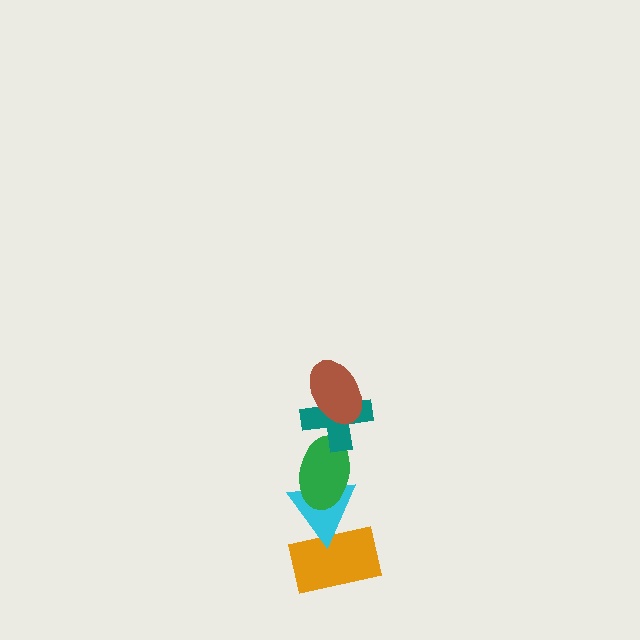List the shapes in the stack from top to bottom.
From top to bottom: the brown ellipse, the teal cross, the green ellipse, the cyan triangle, the orange rectangle.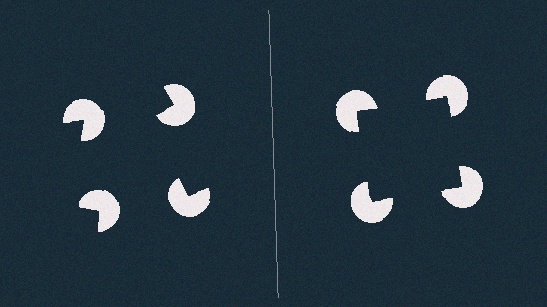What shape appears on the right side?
An illusory square.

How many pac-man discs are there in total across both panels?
8 — 4 on each side.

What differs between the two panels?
The pac-man discs are positioned identically on both sides; only the wedge orientations differ. On the right they align to a square; on the left they are misaligned.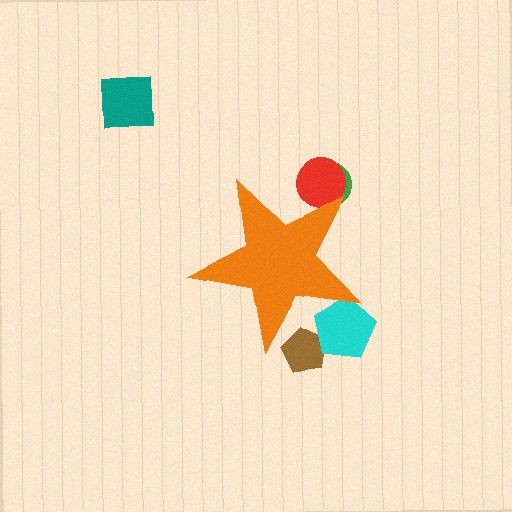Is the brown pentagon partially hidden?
Yes, the brown pentagon is partially hidden behind the orange star.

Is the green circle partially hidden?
Yes, the green circle is partially hidden behind the orange star.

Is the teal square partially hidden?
No, the teal square is fully visible.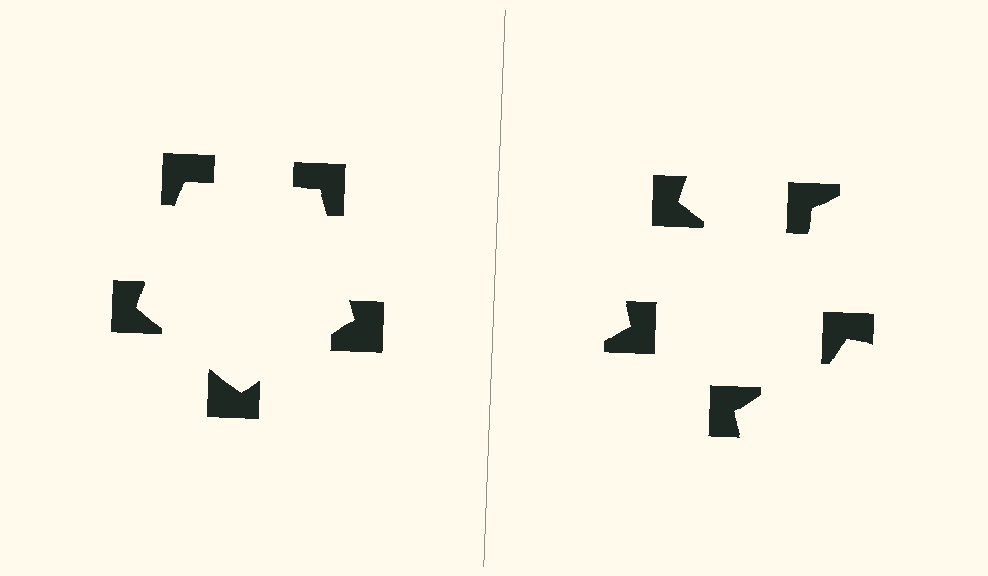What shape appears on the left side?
An illusory pentagon.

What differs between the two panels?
The notched squares are positioned identically on both sides; only the wedge orientations differ. On the left they align to a pentagon; on the right they are misaligned.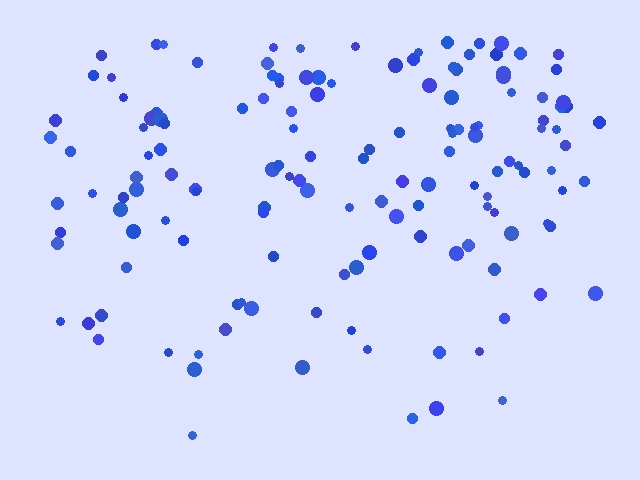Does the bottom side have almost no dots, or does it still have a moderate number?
Still a moderate number, just noticeably fewer than the top.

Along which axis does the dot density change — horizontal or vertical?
Vertical.